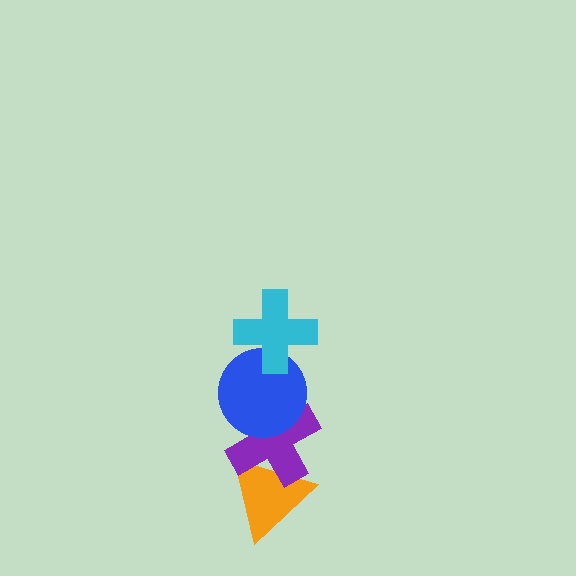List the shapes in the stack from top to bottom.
From top to bottom: the cyan cross, the blue circle, the purple cross, the orange triangle.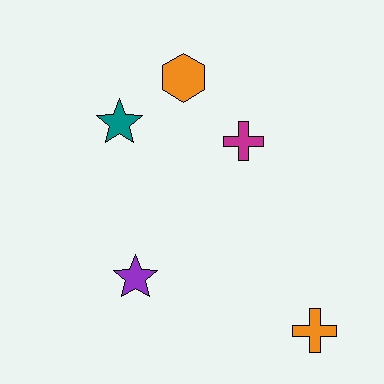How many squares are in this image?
There are no squares.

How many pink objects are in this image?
There are no pink objects.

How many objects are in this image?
There are 5 objects.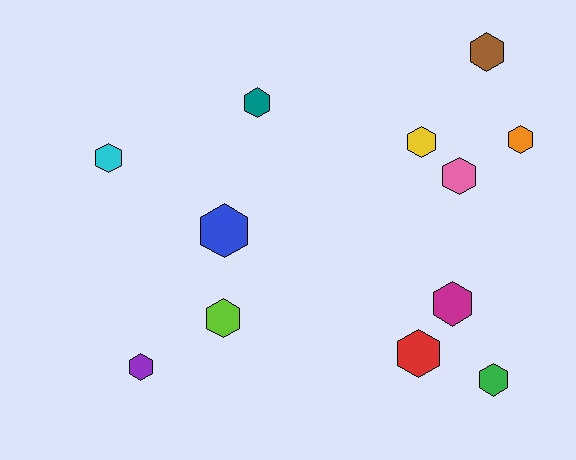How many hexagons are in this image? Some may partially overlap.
There are 12 hexagons.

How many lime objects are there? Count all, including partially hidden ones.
There is 1 lime object.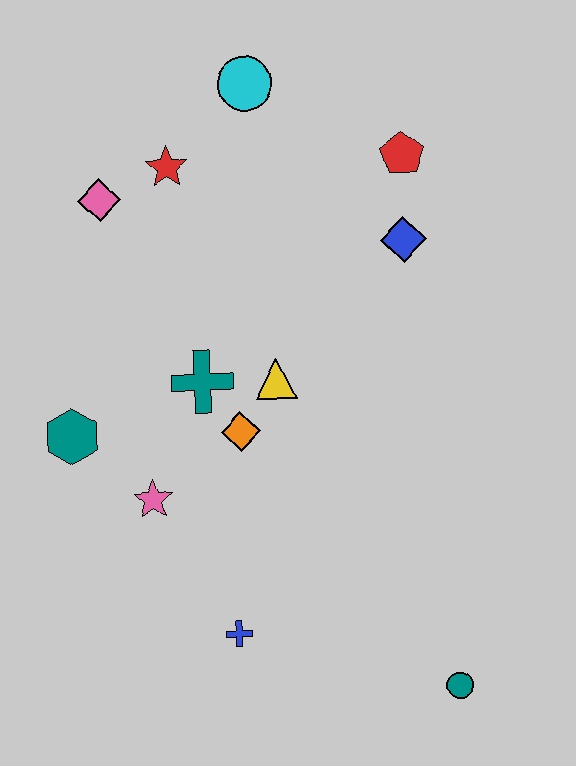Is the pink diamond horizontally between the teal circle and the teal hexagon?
Yes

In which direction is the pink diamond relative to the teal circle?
The pink diamond is above the teal circle.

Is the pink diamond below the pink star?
No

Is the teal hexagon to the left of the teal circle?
Yes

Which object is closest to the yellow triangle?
The orange diamond is closest to the yellow triangle.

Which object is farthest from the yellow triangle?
The teal circle is farthest from the yellow triangle.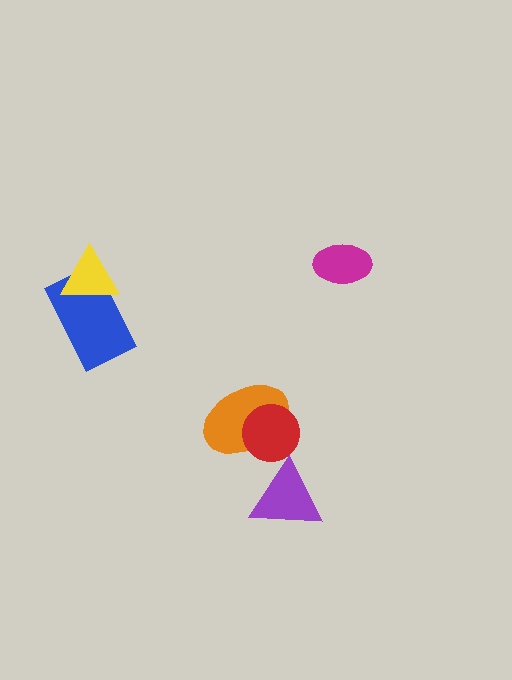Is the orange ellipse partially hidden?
Yes, it is partially covered by another shape.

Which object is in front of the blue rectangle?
The yellow triangle is in front of the blue rectangle.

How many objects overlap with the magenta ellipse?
0 objects overlap with the magenta ellipse.